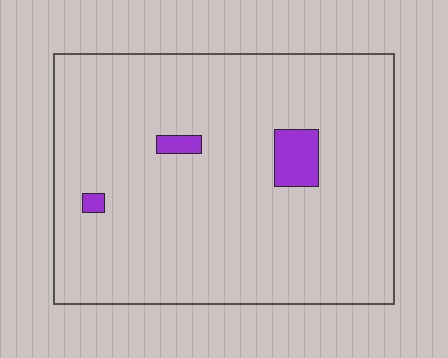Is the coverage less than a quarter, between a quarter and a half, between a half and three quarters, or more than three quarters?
Less than a quarter.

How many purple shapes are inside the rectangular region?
3.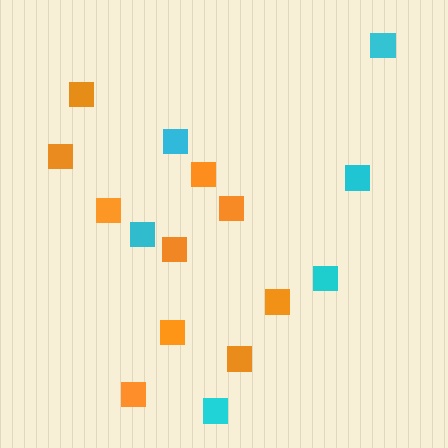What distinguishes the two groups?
There are 2 groups: one group of orange squares (10) and one group of cyan squares (6).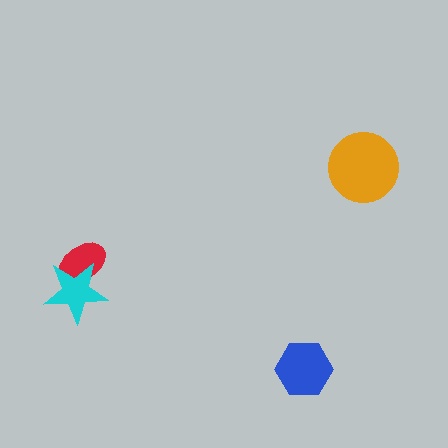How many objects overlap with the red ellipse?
1 object overlaps with the red ellipse.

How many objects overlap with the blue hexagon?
0 objects overlap with the blue hexagon.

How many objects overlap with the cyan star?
1 object overlaps with the cyan star.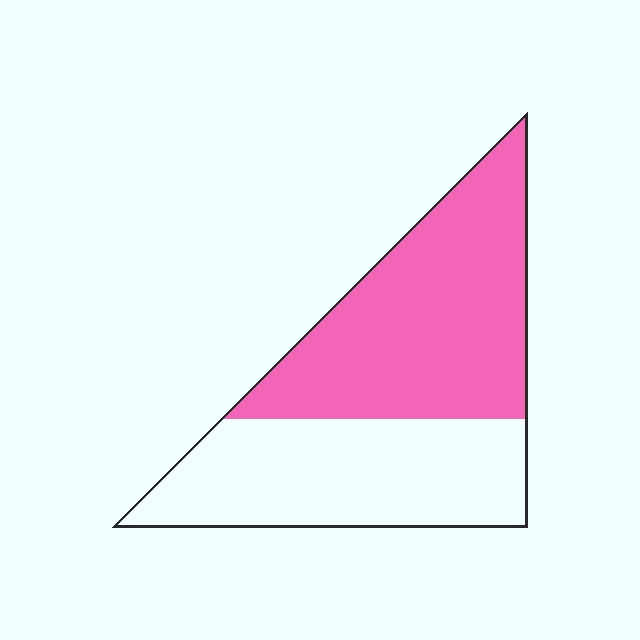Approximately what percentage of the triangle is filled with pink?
Approximately 55%.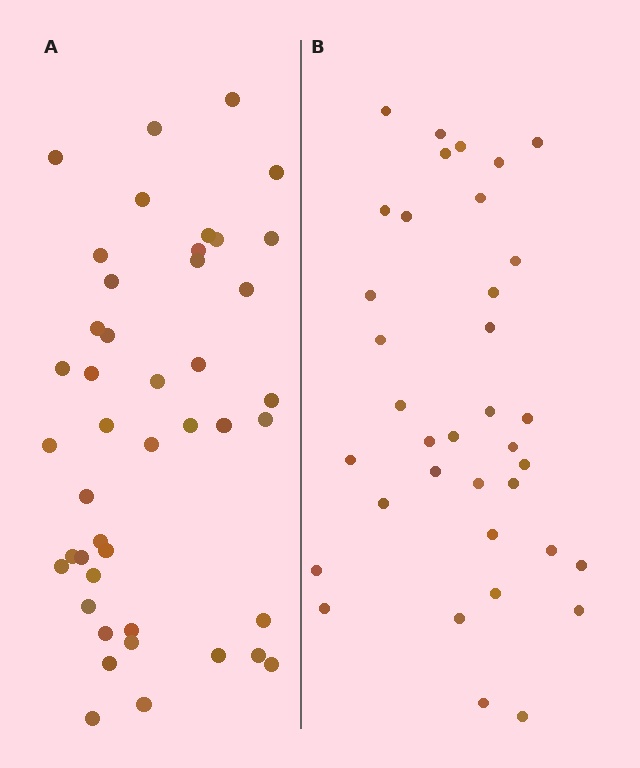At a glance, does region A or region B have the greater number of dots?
Region A (the left region) has more dots.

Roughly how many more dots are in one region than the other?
Region A has roughly 8 or so more dots than region B.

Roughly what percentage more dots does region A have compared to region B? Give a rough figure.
About 20% more.